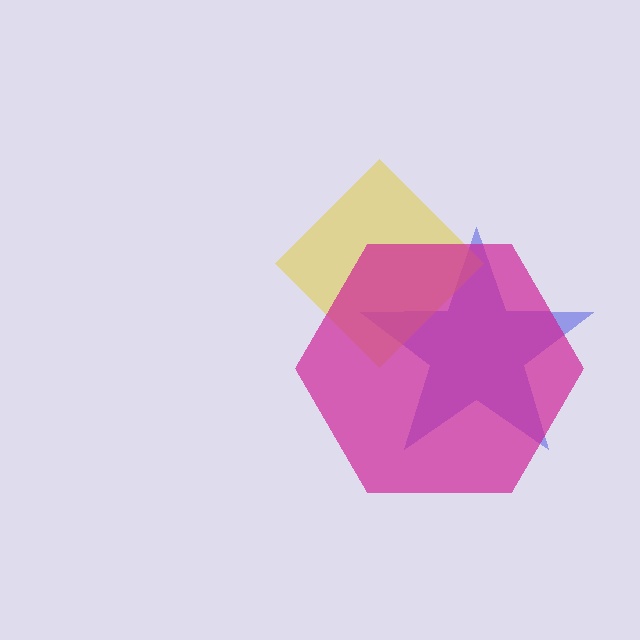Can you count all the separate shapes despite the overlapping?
Yes, there are 3 separate shapes.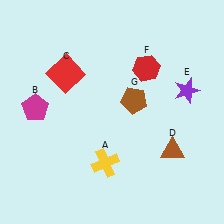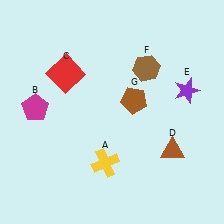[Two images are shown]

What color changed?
The hexagon (F) changed from red in Image 1 to brown in Image 2.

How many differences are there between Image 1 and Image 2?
There is 1 difference between the two images.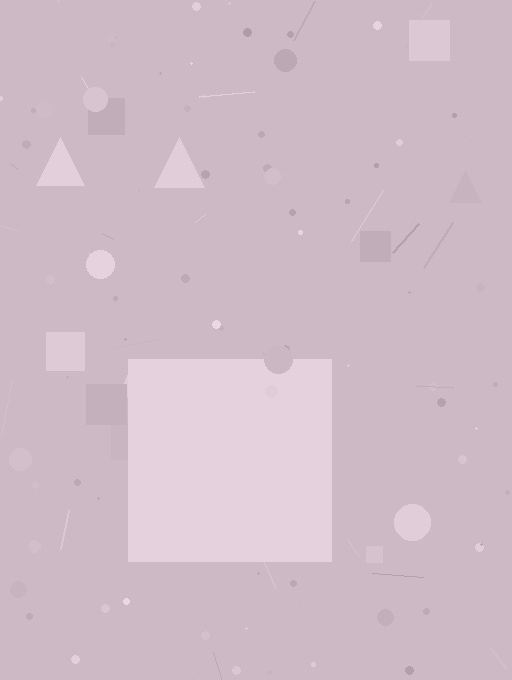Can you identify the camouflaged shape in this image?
The camouflaged shape is a square.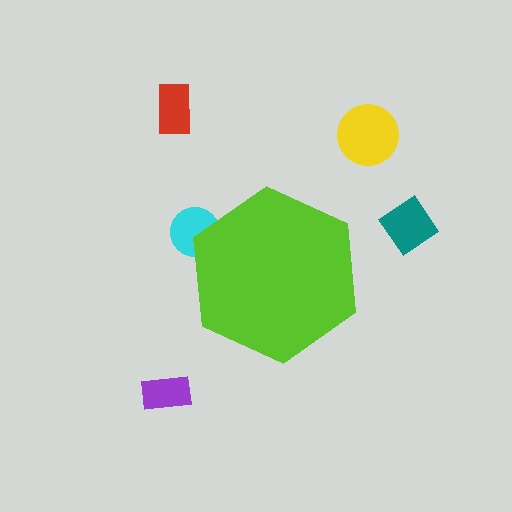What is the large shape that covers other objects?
A lime hexagon.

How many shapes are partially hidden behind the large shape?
1 shape is partially hidden.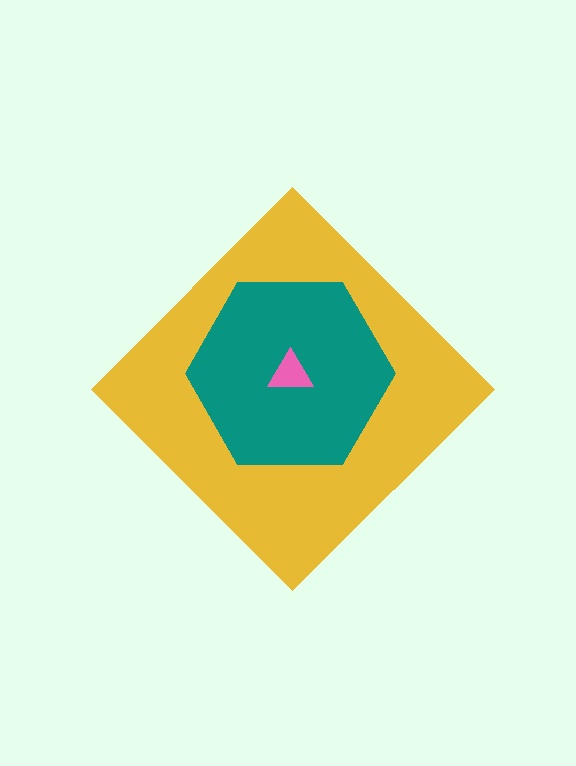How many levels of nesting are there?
3.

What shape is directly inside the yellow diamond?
The teal hexagon.